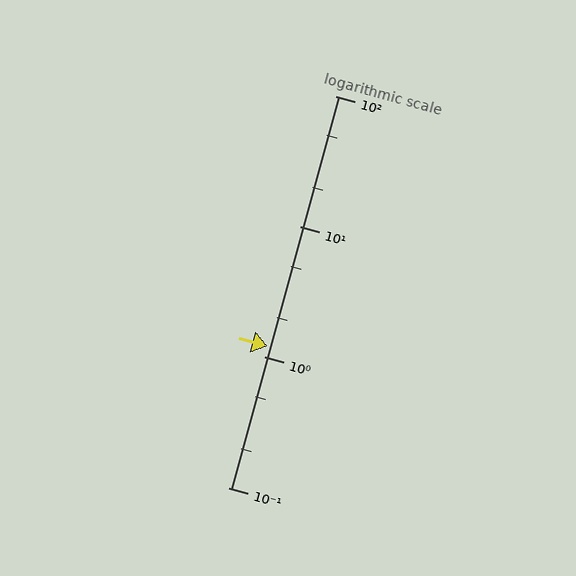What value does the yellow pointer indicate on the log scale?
The pointer indicates approximately 1.2.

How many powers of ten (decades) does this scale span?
The scale spans 3 decades, from 0.1 to 100.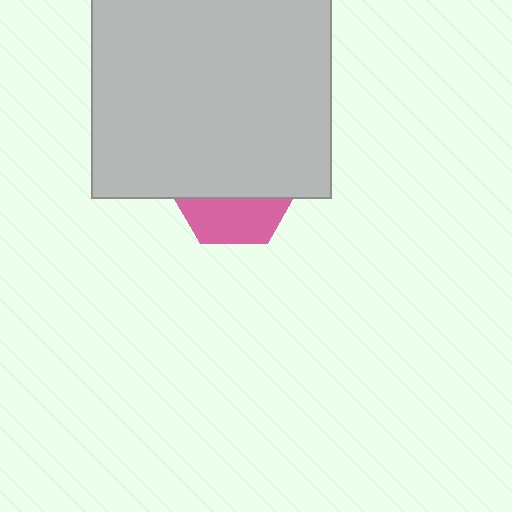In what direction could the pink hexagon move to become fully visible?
The pink hexagon could move down. That would shift it out from behind the light gray rectangle entirely.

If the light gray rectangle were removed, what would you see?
You would see the complete pink hexagon.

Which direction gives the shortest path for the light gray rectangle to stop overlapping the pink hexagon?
Moving up gives the shortest separation.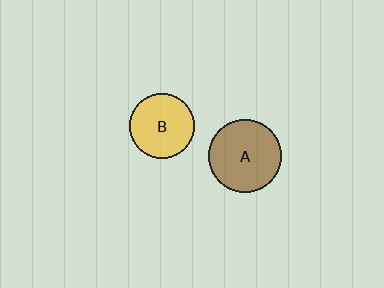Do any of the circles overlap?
No, none of the circles overlap.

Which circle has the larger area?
Circle A (brown).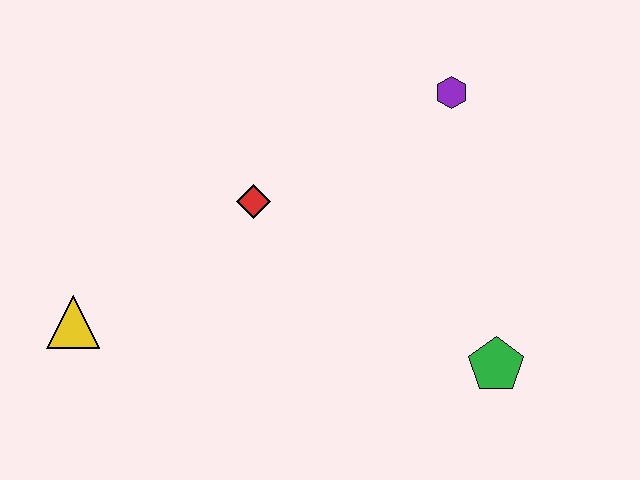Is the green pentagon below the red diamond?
Yes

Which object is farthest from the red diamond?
The green pentagon is farthest from the red diamond.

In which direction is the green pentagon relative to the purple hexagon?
The green pentagon is below the purple hexagon.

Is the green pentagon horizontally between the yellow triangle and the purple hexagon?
No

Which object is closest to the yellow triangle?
The red diamond is closest to the yellow triangle.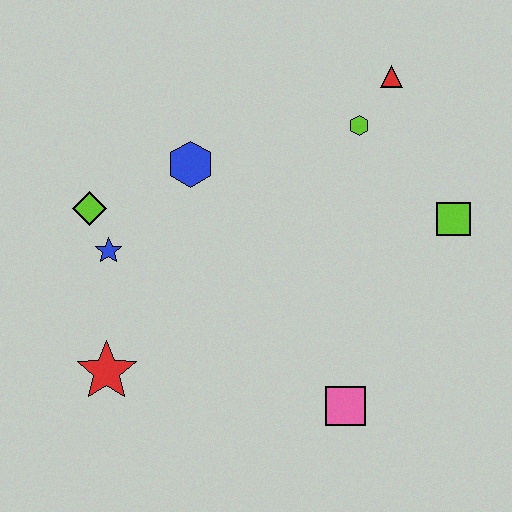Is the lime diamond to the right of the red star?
No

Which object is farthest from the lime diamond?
The lime square is farthest from the lime diamond.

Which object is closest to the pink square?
The lime square is closest to the pink square.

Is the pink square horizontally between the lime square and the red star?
Yes